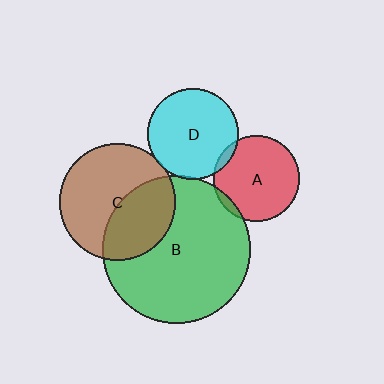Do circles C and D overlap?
Yes.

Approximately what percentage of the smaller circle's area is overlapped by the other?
Approximately 5%.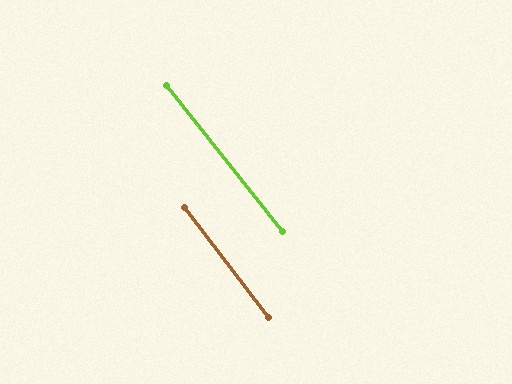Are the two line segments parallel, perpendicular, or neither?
Parallel — their directions differ by only 1.0°.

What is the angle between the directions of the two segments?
Approximately 1 degree.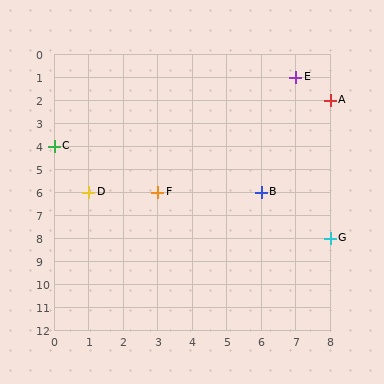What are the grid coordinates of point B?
Point B is at grid coordinates (6, 6).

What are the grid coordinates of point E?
Point E is at grid coordinates (7, 1).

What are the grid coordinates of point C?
Point C is at grid coordinates (0, 4).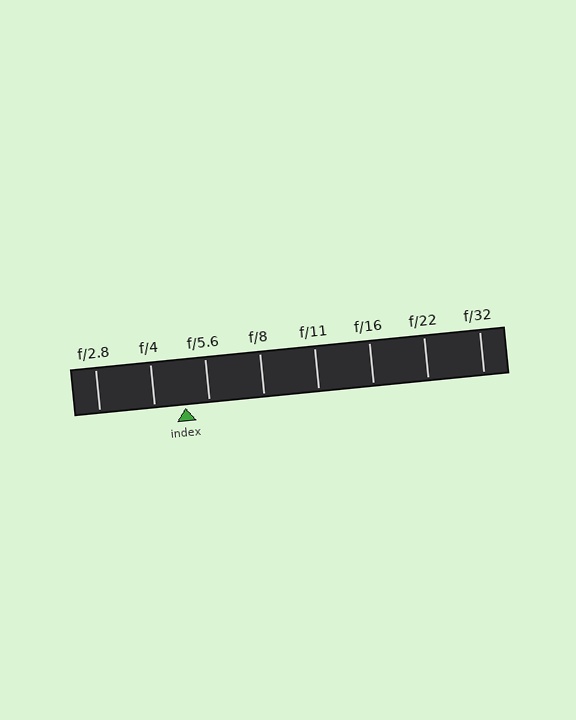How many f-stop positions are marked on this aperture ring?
There are 8 f-stop positions marked.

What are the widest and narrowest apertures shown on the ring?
The widest aperture shown is f/2.8 and the narrowest is f/32.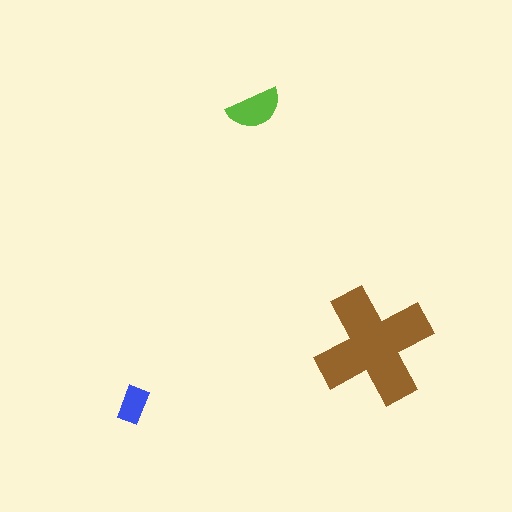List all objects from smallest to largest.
The blue rectangle, the lime semicircle, the brown cross.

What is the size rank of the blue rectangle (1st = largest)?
3rd.